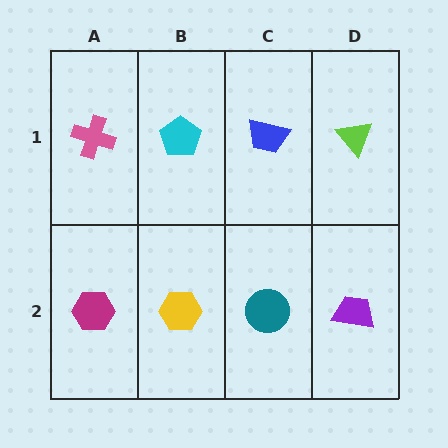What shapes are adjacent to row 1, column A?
A magenta hexagon (row 2, column A), a cyan pentagon (row 1, column B).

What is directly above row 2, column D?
A lime triangle.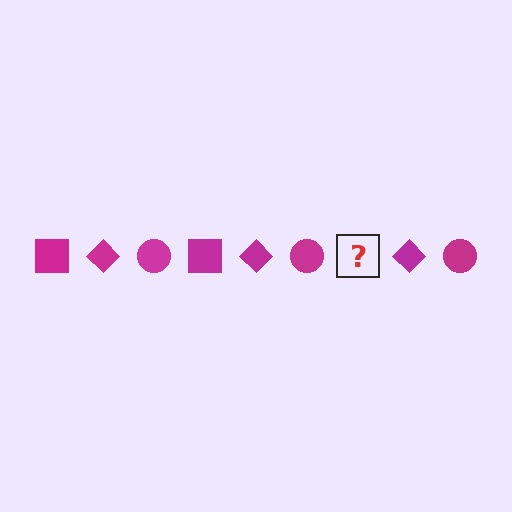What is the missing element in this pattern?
The missing element is a magenta square.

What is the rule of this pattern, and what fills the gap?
The rule is that the pattern cycles through square, diamond, circle shapes in magenta. The gap should be filled with a magenta square.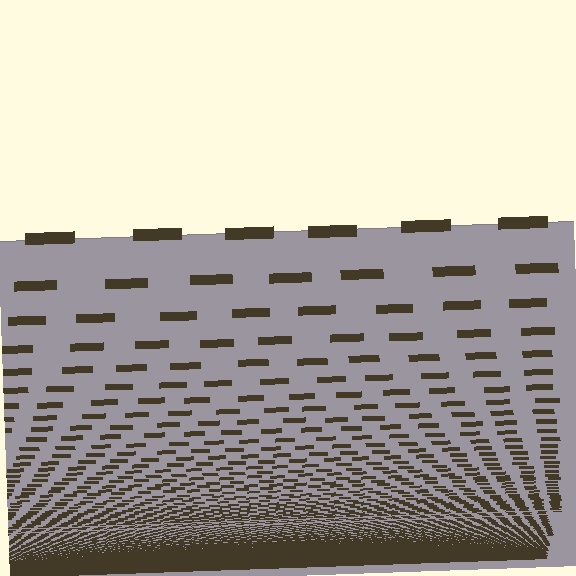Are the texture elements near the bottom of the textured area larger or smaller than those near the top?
Smaller. The gradient is inverted — elements near the bottom are smaller and denser.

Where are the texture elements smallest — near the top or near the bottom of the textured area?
Near the bottom.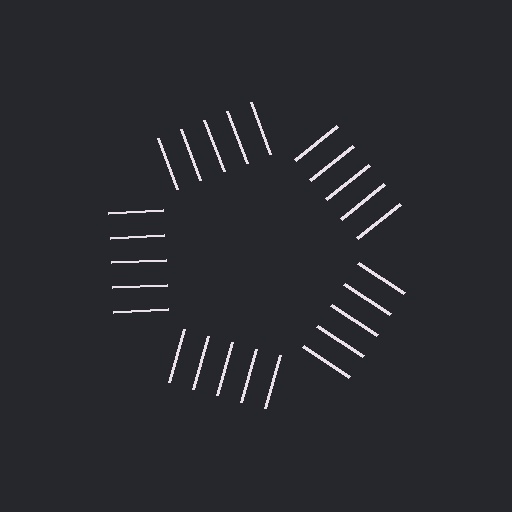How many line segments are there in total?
25 — 5 along each of the 5 edges.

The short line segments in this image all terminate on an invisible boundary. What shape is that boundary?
An illusory pentagon — the line segments terminate on its edges but no continuous stroke is drawn.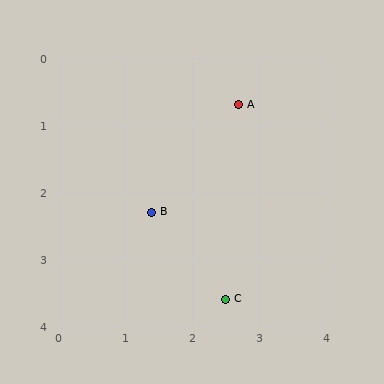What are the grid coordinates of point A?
Point A is at approximately (2.7, 0.7).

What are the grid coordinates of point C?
Point C is at approximately (2.5, 3.6).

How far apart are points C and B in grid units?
Points C and B are about 1.7 grid units apart.